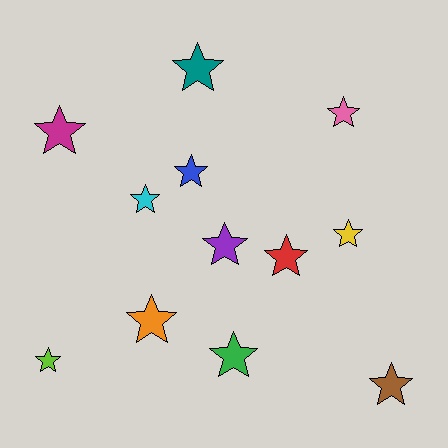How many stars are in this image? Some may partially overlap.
There are 12 stars.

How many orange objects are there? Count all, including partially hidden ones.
There is 1 orange object.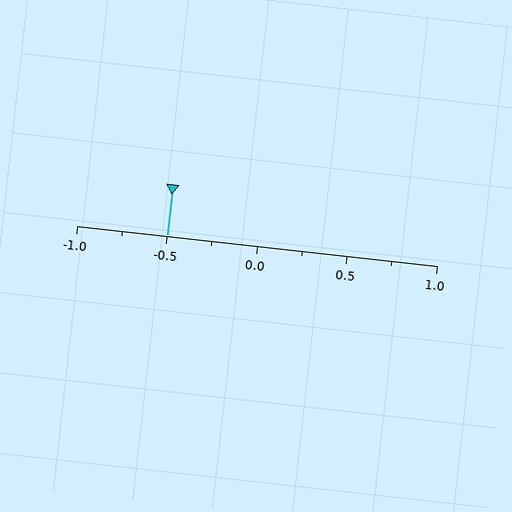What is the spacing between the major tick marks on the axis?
The major ticks are spaced 0.5 apart.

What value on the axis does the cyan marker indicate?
The marker indicates approximately -0.5.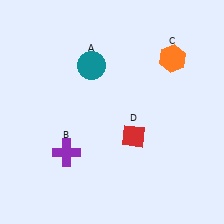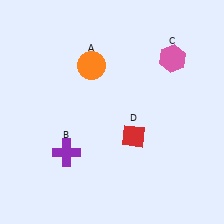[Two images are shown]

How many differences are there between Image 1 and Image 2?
There are 2 differences between the two images.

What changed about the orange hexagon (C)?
In Image 1, C is orange. In Image 2, it changed to pink.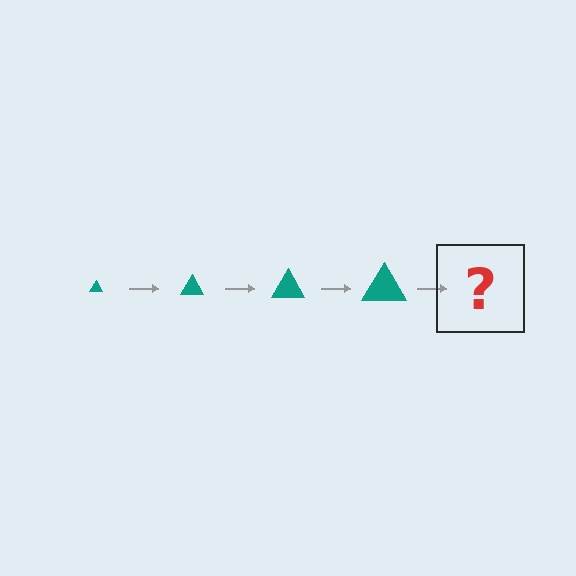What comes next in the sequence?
The next element should be a teal triangle, larger than the previous one.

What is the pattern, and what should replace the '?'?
The pattern is that the triangle gets progressively larger each step. The '?' should be a teal triangle, larger than the previous one.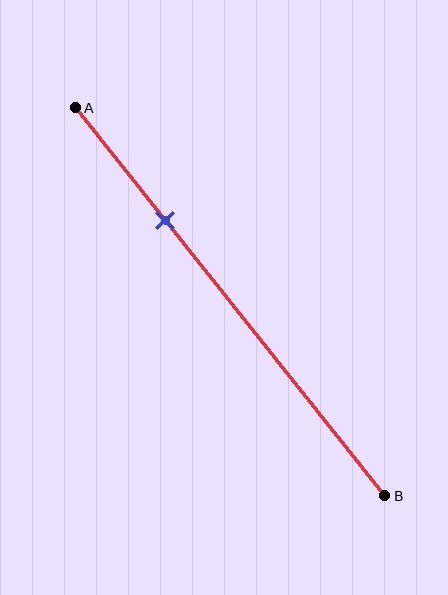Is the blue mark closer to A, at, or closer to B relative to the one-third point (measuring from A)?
The blue mark is closer to point A than the one-third point of segment AB.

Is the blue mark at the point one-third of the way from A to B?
No, the mark is at about 30% from A, not at the 33% one-third point.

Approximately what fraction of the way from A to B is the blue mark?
The blue mark is approximately 30% of the way from A to B.